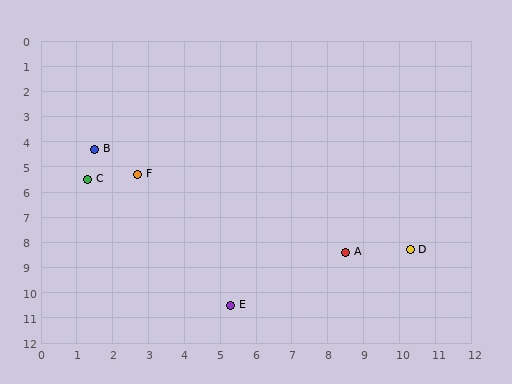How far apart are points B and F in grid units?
Points B and F are about 1.6 grid units apart.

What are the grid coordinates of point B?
Point B is at approximately (1.5, 4.3).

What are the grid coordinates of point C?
Point C is at approximately (1.3, 5.5).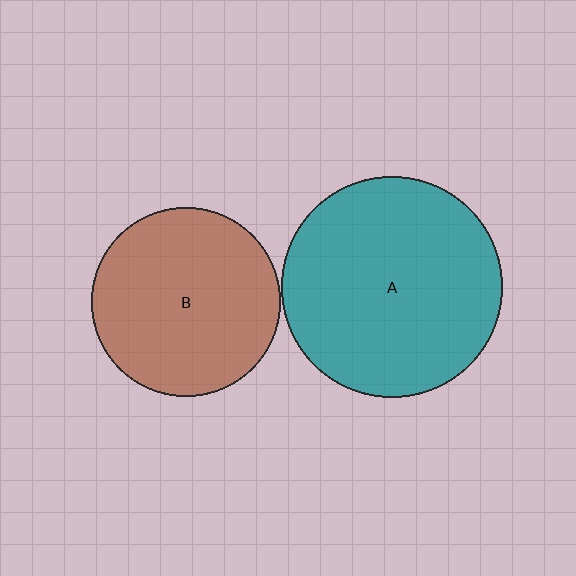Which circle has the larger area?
Circle A (teal).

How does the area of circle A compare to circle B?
Approximately 1.4 times.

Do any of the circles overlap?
No, none of the circles overlap.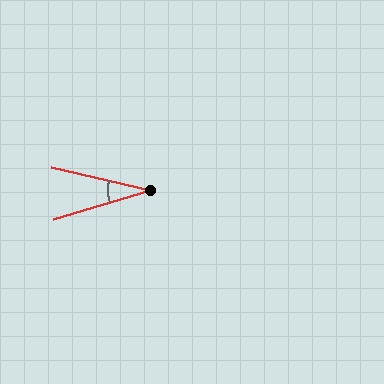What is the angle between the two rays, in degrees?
Approximately 30 degrees.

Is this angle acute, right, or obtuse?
It is acute.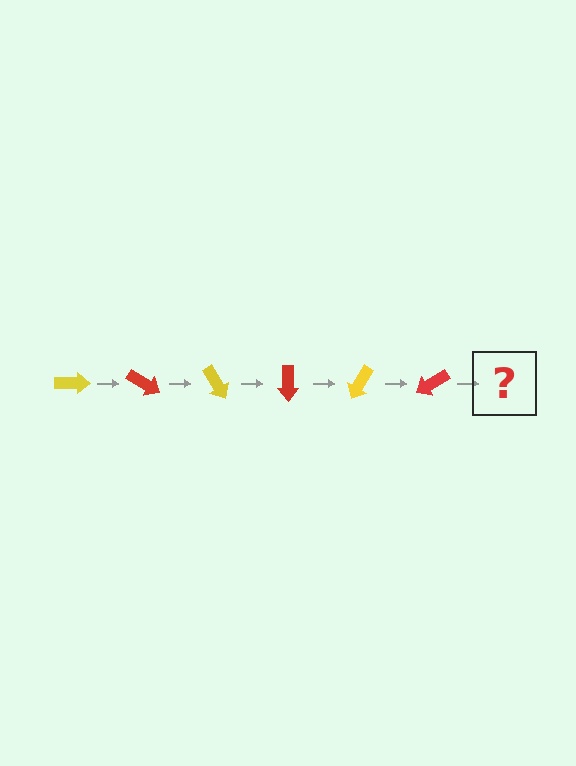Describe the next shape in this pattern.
It should be a yellow arrow, rotated 180 degrees from the start.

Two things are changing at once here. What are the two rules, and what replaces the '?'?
The two rules are that it rotates 30 degrees each step and the color cycles through yellow and red. The '?' should be a yellow arrow, rotated 180 degrees from the start.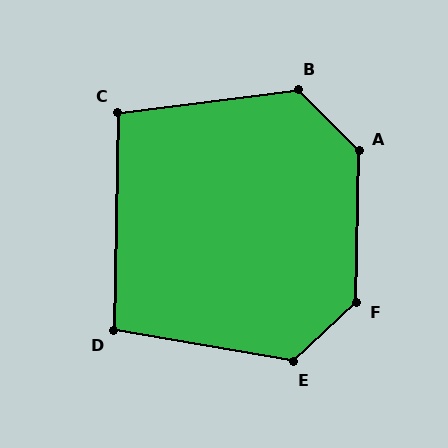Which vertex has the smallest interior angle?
D, at approximately 98 degrees.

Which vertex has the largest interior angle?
A, at approximately 134 degrees.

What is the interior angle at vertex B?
Approximately 127 degrees (obtuse).